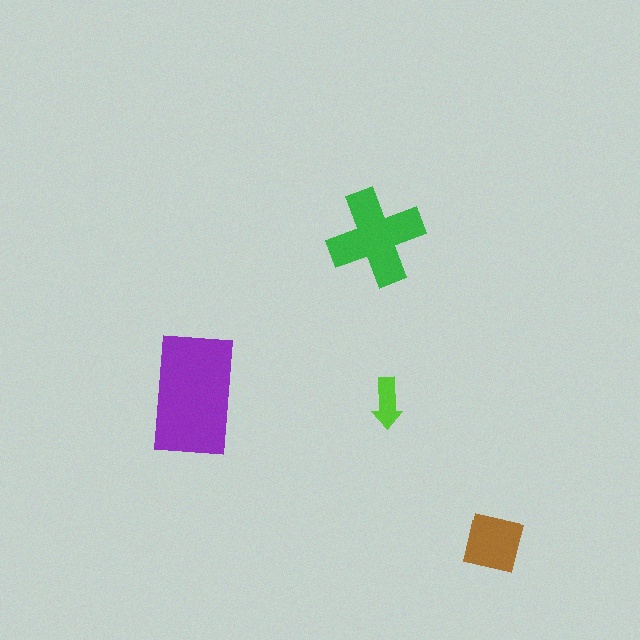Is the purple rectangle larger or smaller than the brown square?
Larger.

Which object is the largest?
The purple rectangle.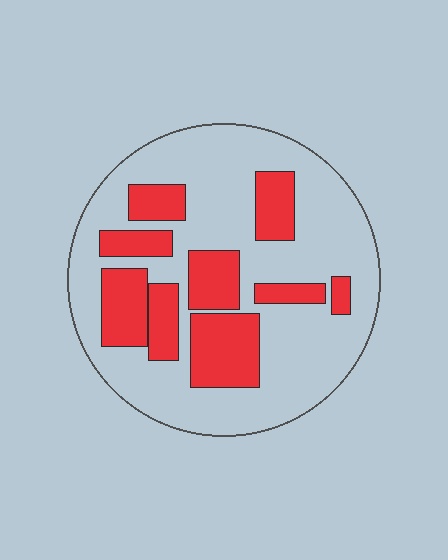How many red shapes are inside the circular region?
9.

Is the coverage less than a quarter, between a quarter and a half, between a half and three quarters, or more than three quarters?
Between a quarter and a half.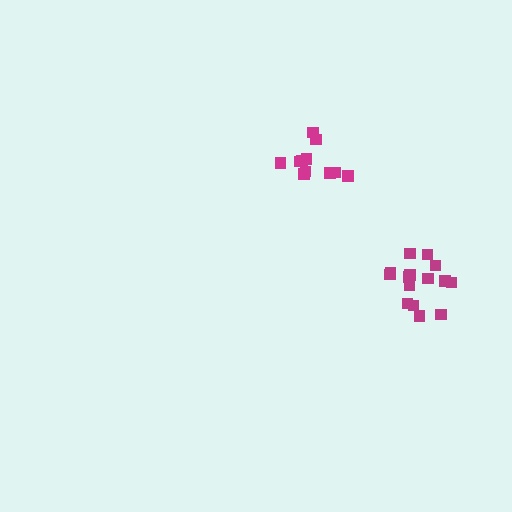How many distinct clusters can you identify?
There are 2 distinct clusters.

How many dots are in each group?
Group 1: 11 dots, Group 2: 16 dots (27 total).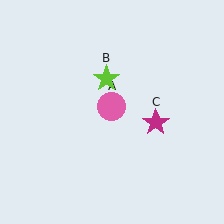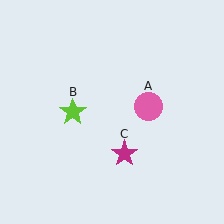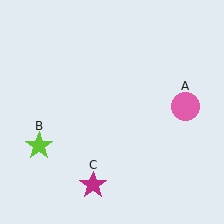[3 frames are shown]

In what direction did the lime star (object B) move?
The lime star (object B) moved down and to the left.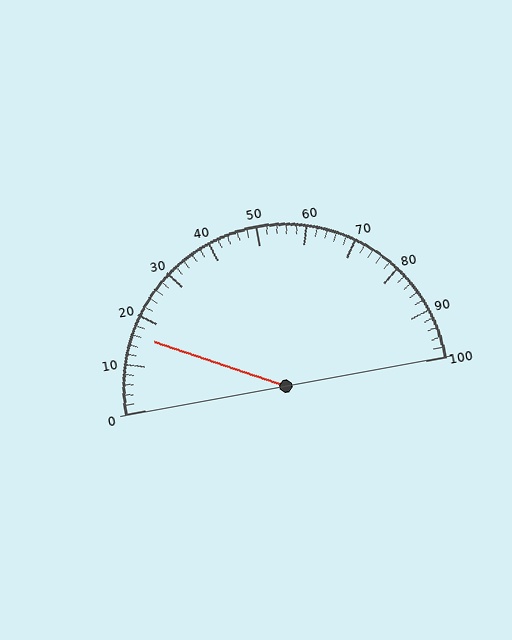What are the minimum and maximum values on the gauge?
The gauge ranges from 0 to 100.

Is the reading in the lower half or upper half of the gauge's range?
The reading is in the lower half of the range (0 to 100).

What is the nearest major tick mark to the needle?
The nearest major tick mark is 20.